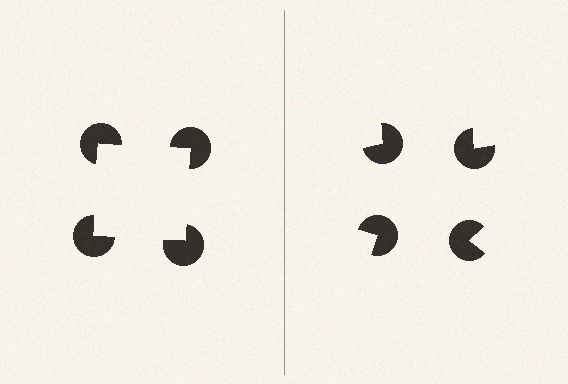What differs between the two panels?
The pac-man discs are positioned identically on both sides; only the wedge orientations differ. On the left they align to a square; on the right they are misaligned.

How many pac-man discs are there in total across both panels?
8 — 4 on each side.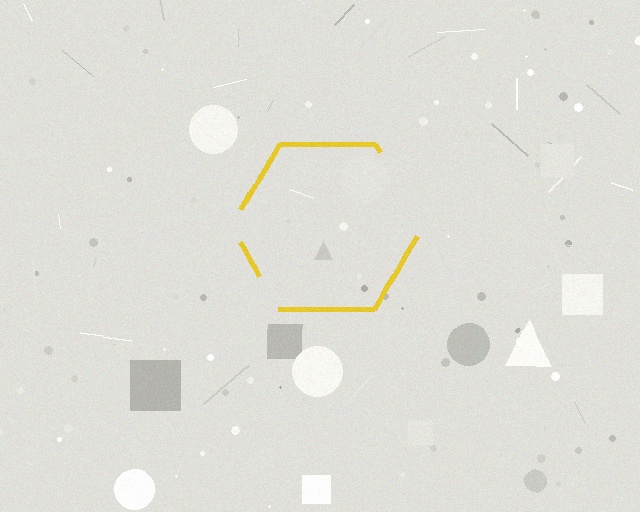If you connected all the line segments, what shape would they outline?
They would outline a hexagon.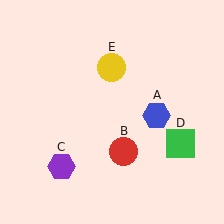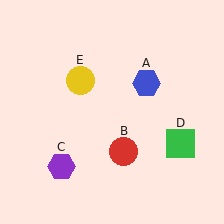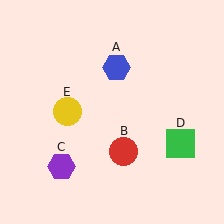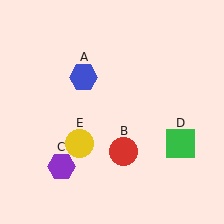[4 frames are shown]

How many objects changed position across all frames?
2 objects changed position: blue hexagon (object A), yellow circle (object E).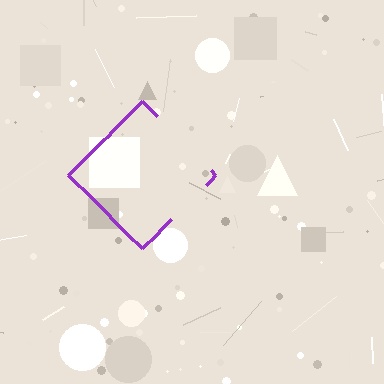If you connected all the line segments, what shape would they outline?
They would outline a diamond.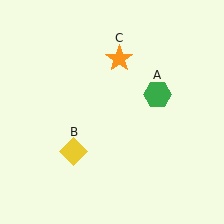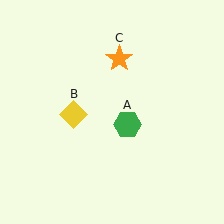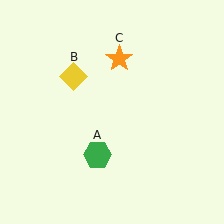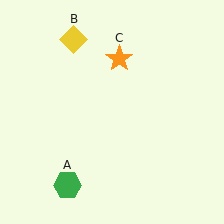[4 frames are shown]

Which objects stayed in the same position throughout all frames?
Orange star (object C) remained stationary.